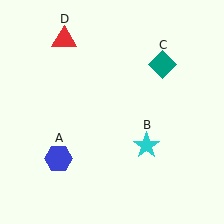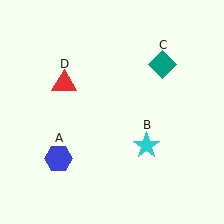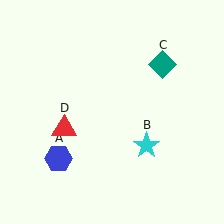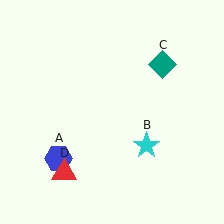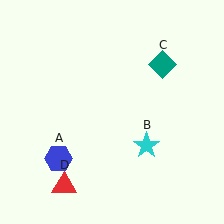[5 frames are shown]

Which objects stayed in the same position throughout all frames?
Blue hexagon (object A) and cyan star (object B) and teal diamond (object C) remained stationary.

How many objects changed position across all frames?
1 object changed position: red triangle (object D).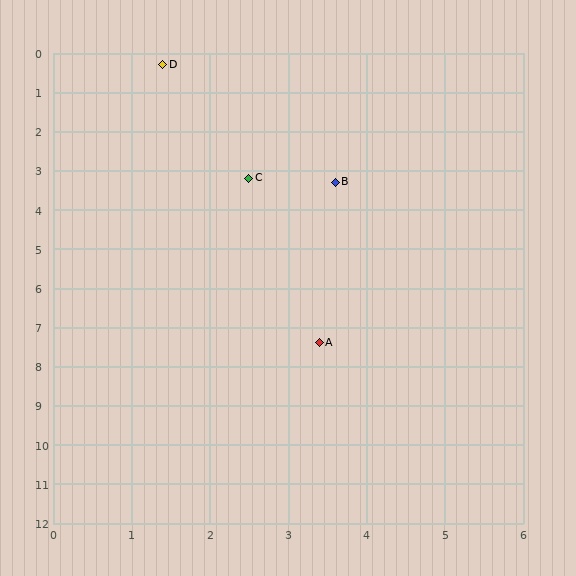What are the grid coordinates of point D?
Point D is at approximately (1.4, 0.3).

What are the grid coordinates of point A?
Point A is at approximately (3.4, 7.4).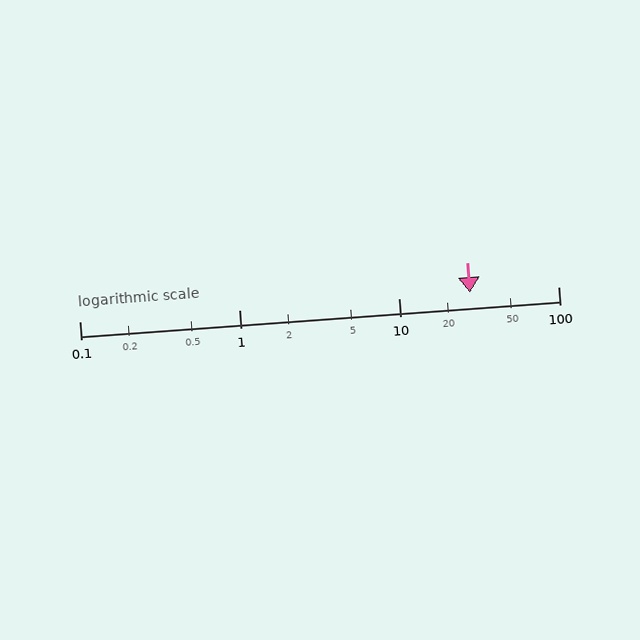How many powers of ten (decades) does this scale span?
The scale spans 3 decades, from 0.1 to 100.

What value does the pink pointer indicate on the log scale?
The pointer indicates approximately 28.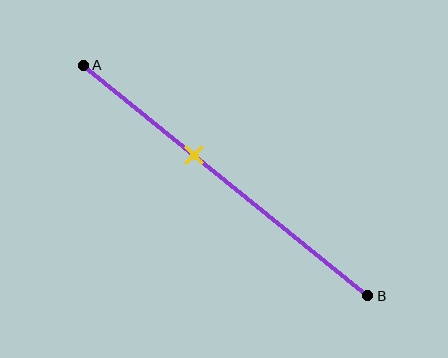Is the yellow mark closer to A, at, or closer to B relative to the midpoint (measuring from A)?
The yellow mark is closer to point A than the midpoint of segment AB.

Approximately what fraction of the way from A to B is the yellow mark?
The yellow mark is approximately 40% of the way from A to B.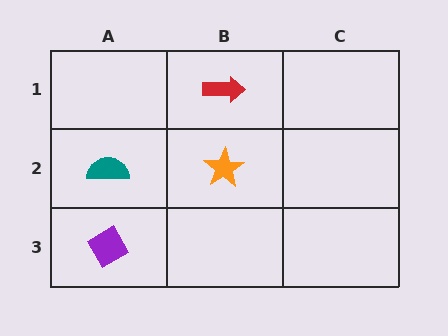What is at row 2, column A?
A teal semicircle.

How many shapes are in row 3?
1 shape.